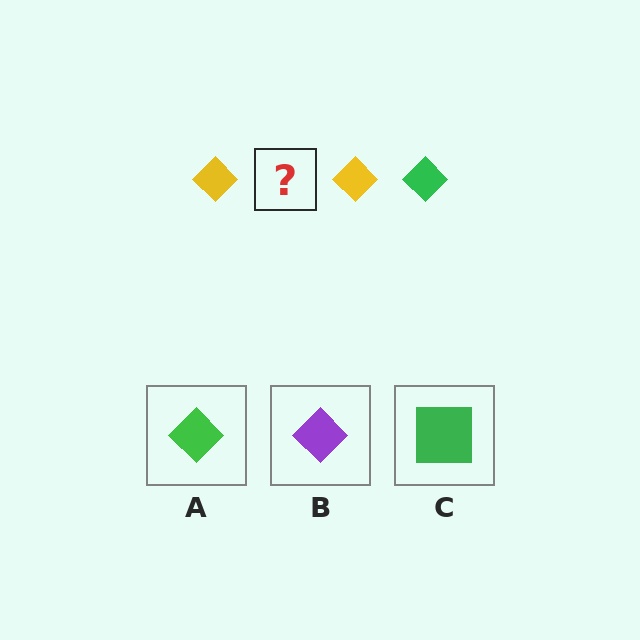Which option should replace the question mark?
Option A.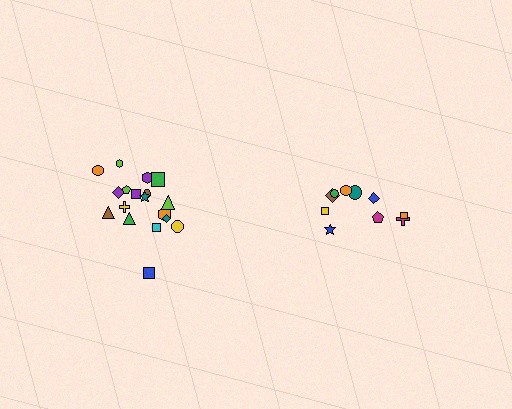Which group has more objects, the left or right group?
The left group.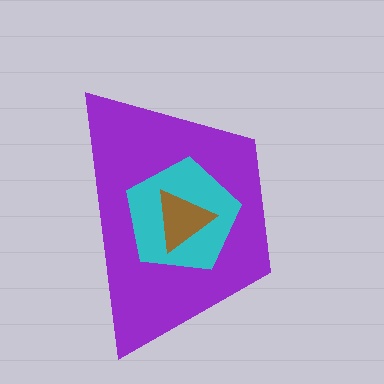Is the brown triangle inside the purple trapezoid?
Yes.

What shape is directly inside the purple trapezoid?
The cyan pentagon.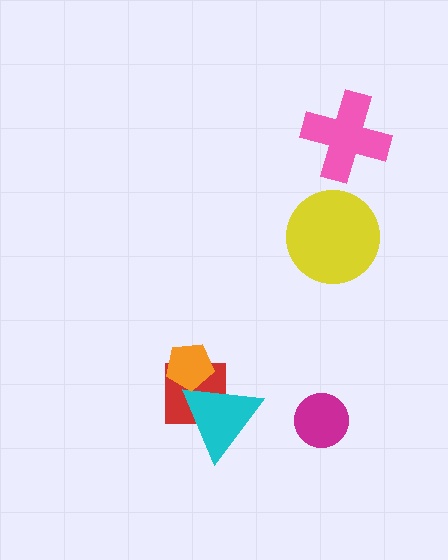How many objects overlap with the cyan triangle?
2 objects overlap with the cyan triangle.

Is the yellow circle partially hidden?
No, no other shape covers it.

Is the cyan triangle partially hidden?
Yes, it is partially covered by another shape.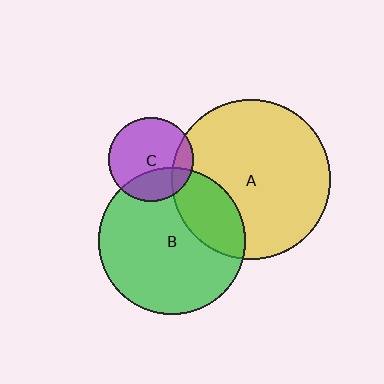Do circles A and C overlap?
Yes.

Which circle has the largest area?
Circle A (yellow).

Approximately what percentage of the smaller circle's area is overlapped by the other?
Approximately 15%.